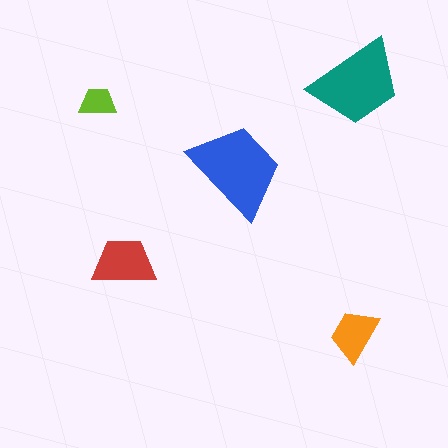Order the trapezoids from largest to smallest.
the blue one, the teal one, the red one, the orange one, the lime one.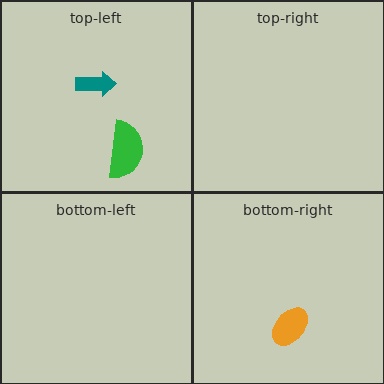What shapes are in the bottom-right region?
The orange ellipse.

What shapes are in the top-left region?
The teal arrow, the green semicircle.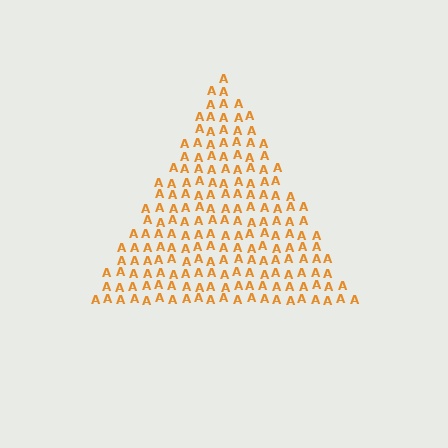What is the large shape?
The large shape is a triangle.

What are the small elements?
The small elements are letter A's.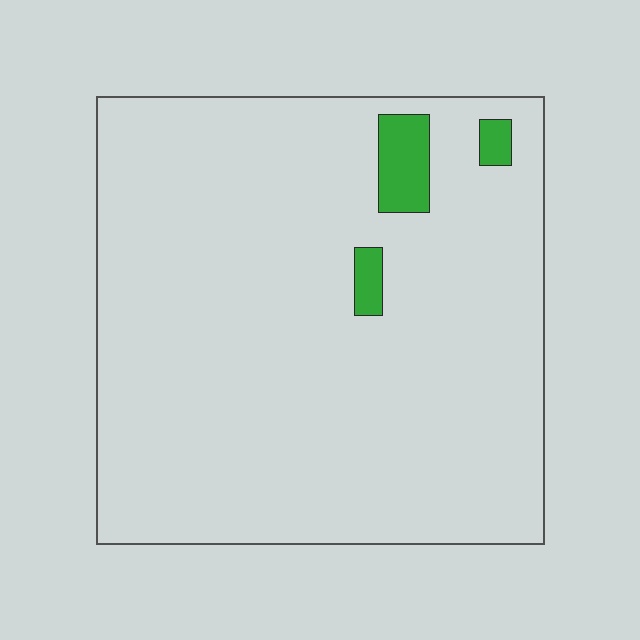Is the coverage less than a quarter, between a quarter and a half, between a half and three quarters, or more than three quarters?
Less than a quarter.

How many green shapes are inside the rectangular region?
3.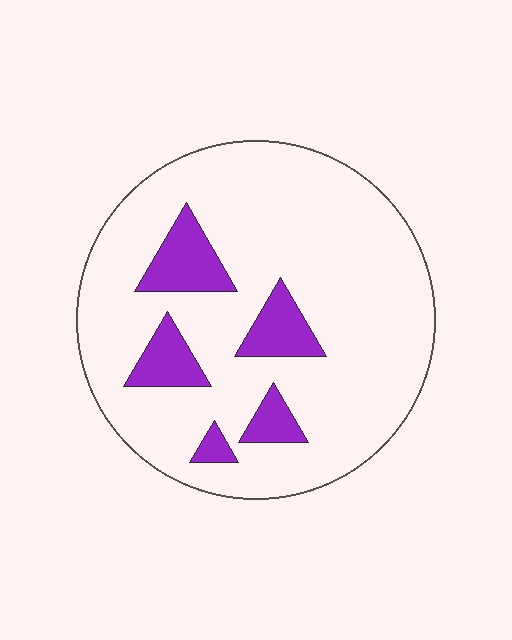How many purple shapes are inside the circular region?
5.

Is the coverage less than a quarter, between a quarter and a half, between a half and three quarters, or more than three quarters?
Less than a quarter.